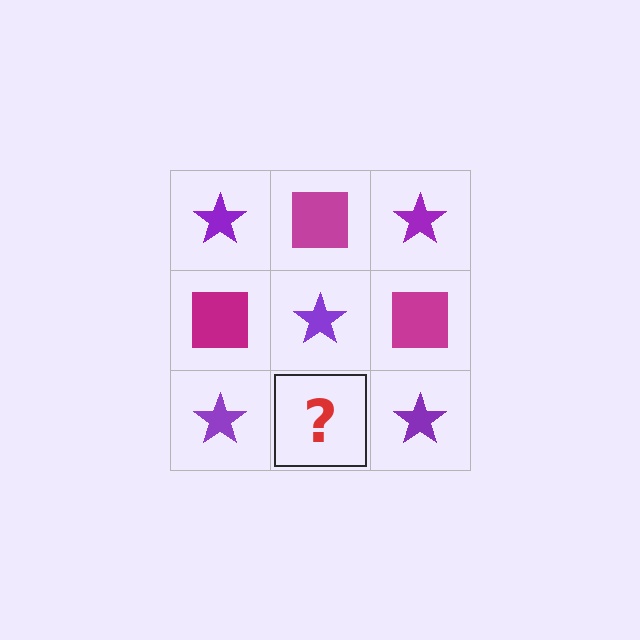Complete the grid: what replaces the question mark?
The question mark should be replaced with a magenta square.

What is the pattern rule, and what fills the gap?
The rule is that it alternates purple star and magenta square in a checkerboard pattern. The gap should be filled with a magenta square.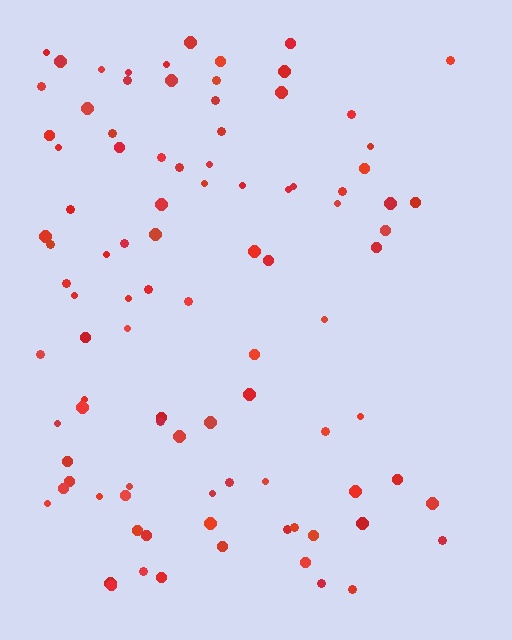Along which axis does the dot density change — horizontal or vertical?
Horizontal.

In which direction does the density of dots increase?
From right to left, with the left side densest.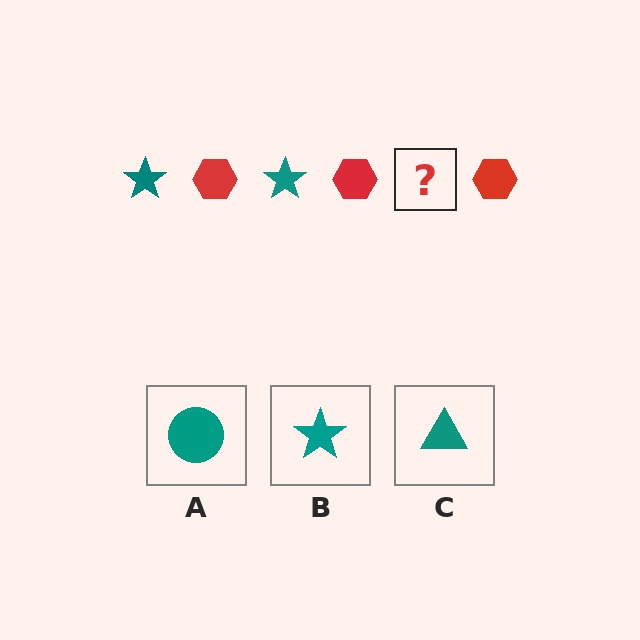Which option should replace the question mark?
Option B.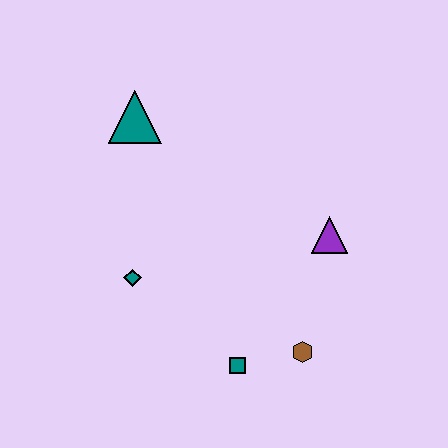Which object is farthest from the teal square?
The teal triangle is farthest from the teal square.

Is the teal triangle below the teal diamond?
No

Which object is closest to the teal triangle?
The teal diamond is closest to the teal triangle.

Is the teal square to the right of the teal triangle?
Yes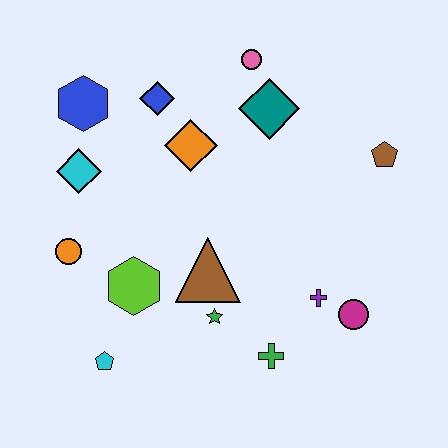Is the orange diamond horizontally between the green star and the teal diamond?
No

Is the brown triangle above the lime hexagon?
Yes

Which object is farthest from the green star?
The pink circle is farthest from the green star.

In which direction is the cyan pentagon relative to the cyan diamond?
The cyan pentagon is below the cyan diamond.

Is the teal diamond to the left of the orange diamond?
No